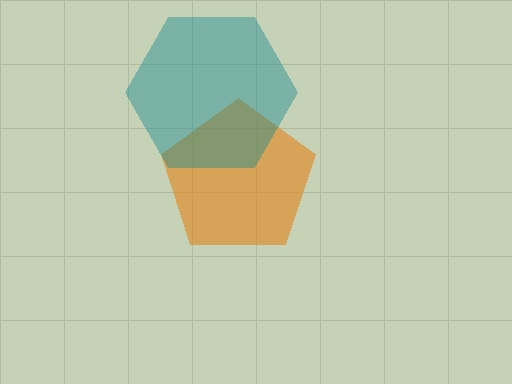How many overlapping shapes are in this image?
There are 2 overlapping shapes in the image.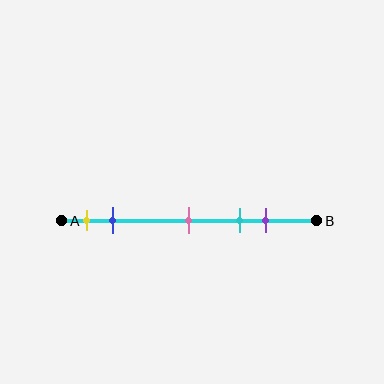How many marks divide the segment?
There are 5 marks dividing the segment.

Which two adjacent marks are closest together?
The yellow and blue marks are the closest adjacent pair.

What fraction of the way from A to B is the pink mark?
The pink mark is approximately 50% (0.5) of the way from A to B.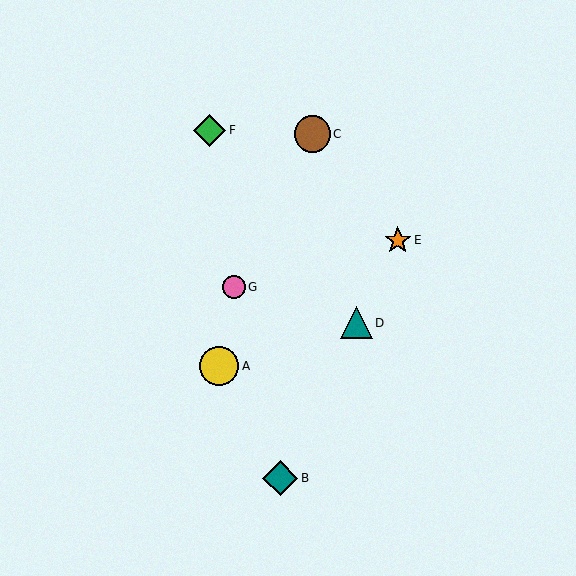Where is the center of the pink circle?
The center of the pink circle is at (234, 287).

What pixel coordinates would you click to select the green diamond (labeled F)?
Click at (209, 130) to select the green diamond F.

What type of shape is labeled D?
Shape D is a teal triangle.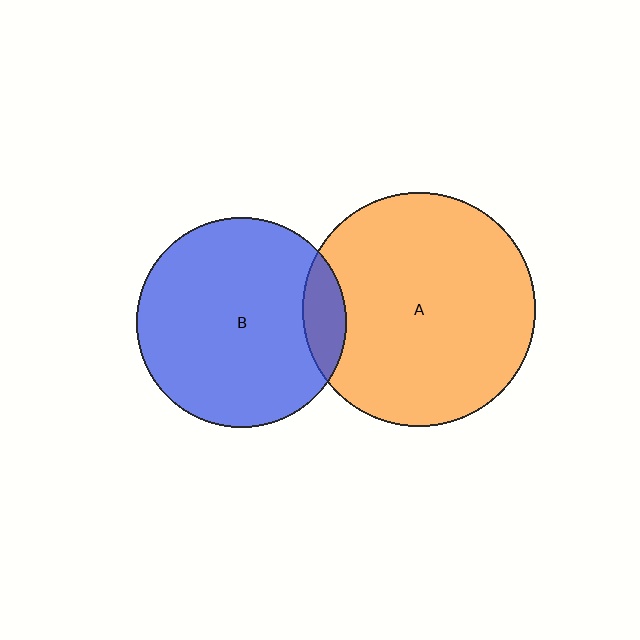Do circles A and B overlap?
Yes.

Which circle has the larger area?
Circle A (orange).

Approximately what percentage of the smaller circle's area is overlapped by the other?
Approximately 10%.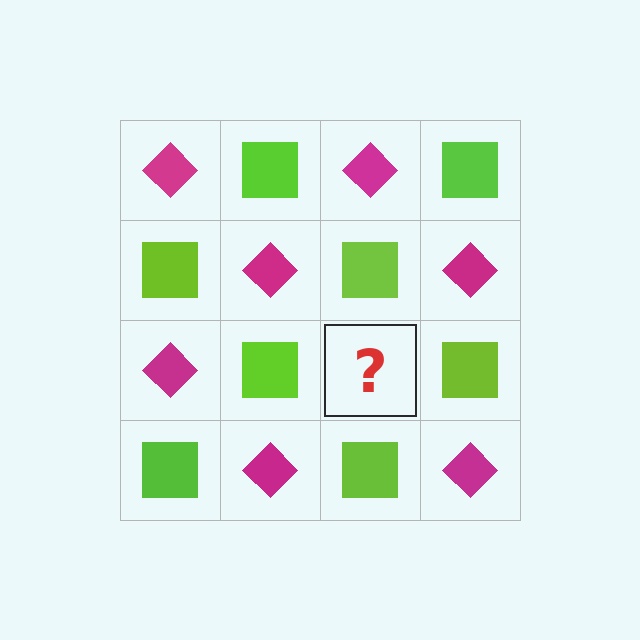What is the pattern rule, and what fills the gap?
The rule is that it alternates magenta diamond and lime square in a checkerboard pattern. The gap should be filled with a magenta diamond.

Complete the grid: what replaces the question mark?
The question mark should be replaced with a magenta diamond.